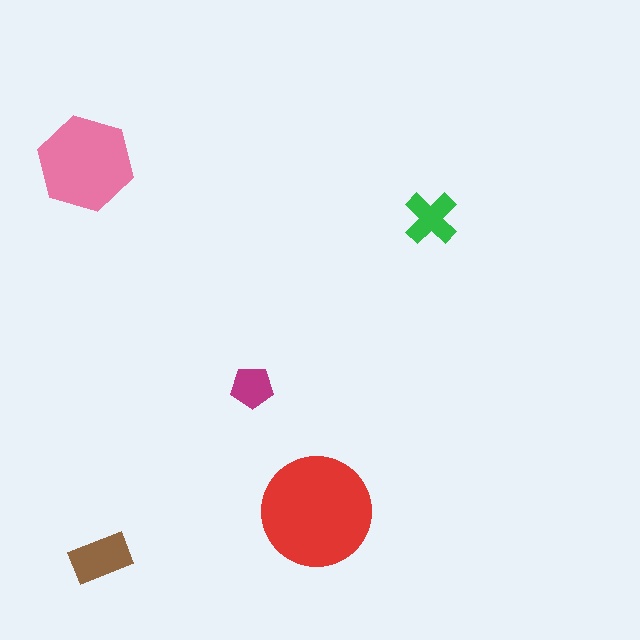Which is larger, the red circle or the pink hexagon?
The red circle.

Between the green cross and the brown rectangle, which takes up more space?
The brown rectangle.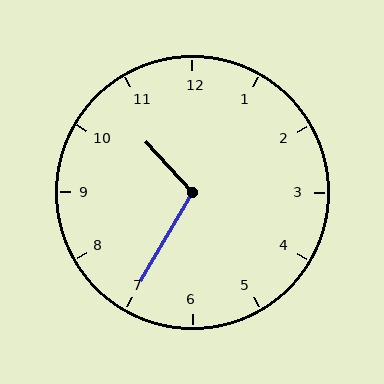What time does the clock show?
10:35.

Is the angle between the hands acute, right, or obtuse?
It is obtuse.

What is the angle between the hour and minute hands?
Approximately 108 degrees.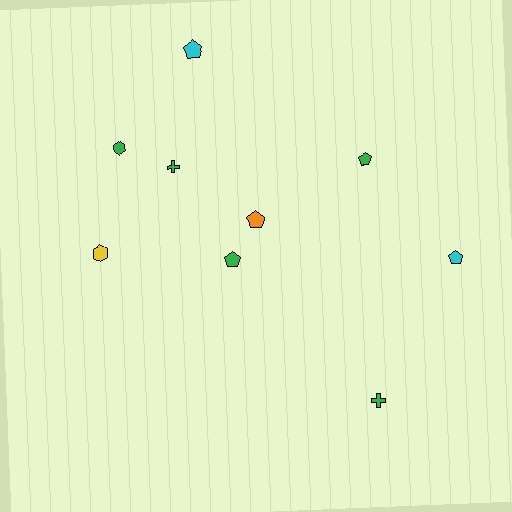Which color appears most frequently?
Green, with 5 objects.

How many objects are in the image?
There are 9 objects.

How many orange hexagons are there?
There are no orange hexagons.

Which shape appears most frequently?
Pentagon, with 5 objects.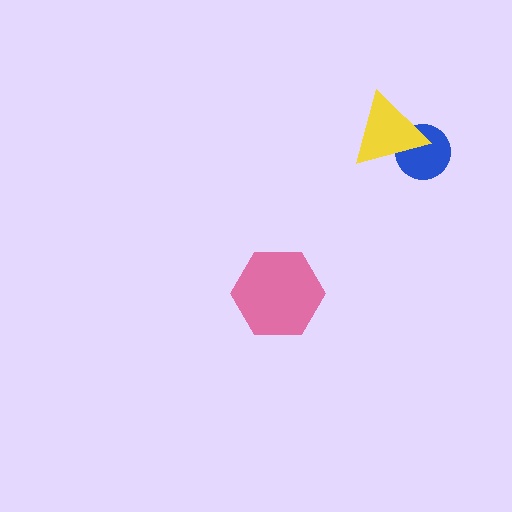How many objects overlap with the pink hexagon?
0 objects overlap with the pink hexagon.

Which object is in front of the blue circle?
The yellow triangle is in front of the blue circle.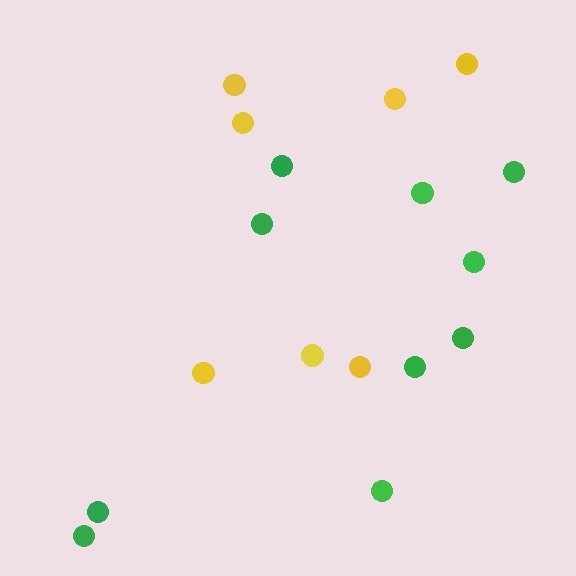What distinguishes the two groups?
There are 2 groups: one group of yellow circles (7) and one group of green circles (10).